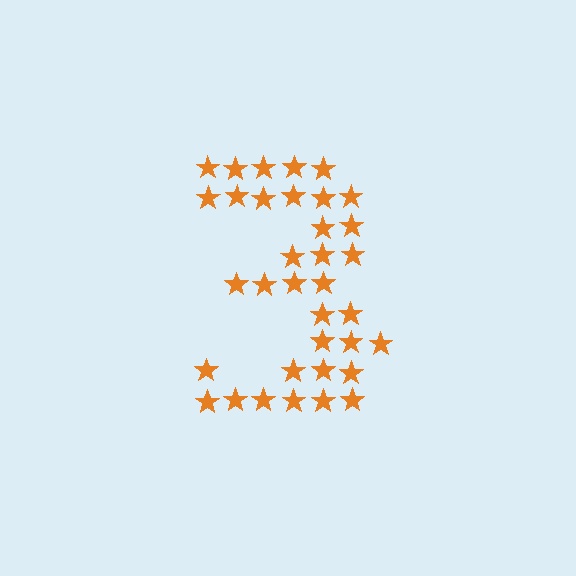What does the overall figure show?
The overall figure shows the digit 3.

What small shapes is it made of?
It is made of small stars.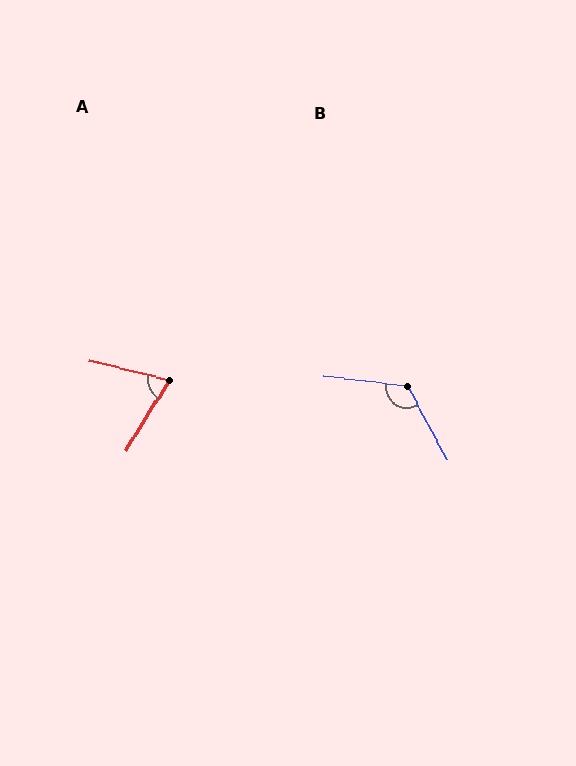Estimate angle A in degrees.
Approximately 72 degrees.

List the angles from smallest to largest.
A (72°), B (125°).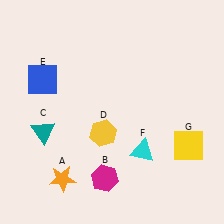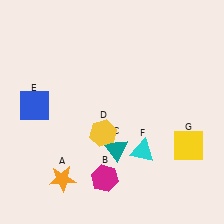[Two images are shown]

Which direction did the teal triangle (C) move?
The teal triangle (C) moved right.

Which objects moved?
The objects that moved are: the teal triangle (C), the blue square (E).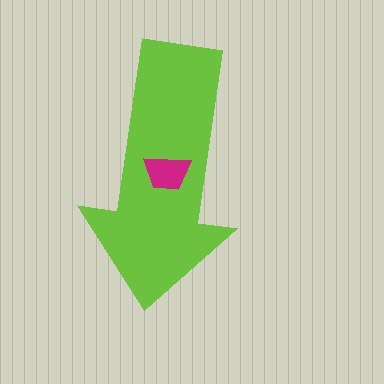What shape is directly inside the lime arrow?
The magenta trapezoid.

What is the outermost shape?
The lime arrow.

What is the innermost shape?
The magenta trapezoid.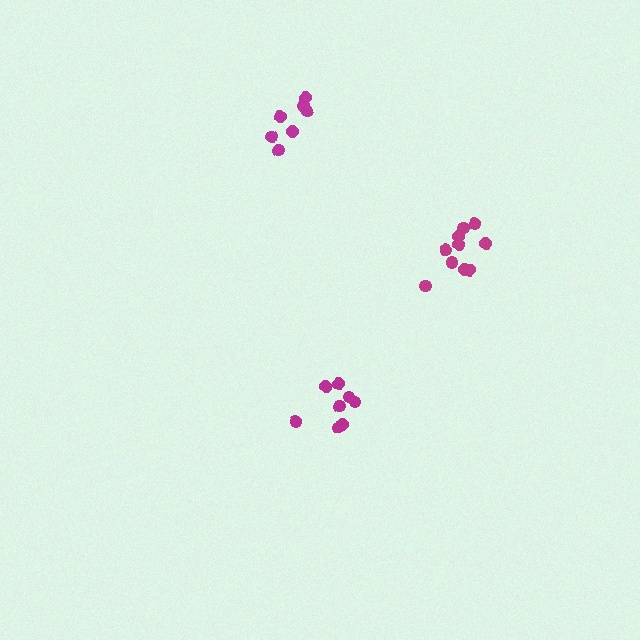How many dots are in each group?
Group 1: 8 dots, Group 2: 10 dots, Group 3: 7 dots (25 total).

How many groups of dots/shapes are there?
There are 3 groups.